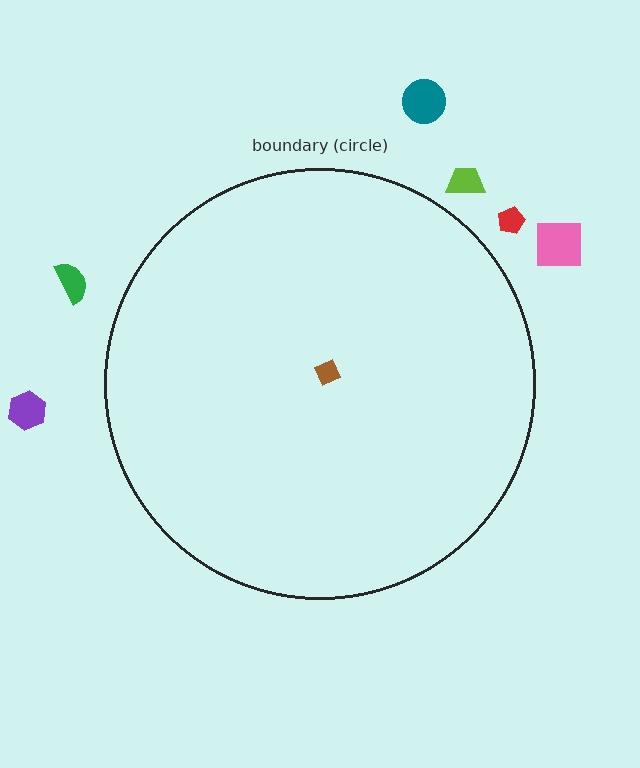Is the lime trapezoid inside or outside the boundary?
Outside.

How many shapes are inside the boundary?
1 inside, 6 outside.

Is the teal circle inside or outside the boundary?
Outside.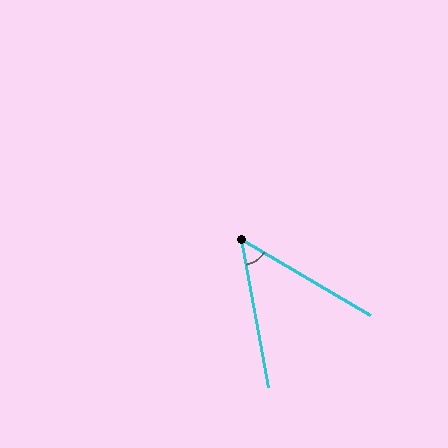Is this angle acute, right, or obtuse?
It is acute.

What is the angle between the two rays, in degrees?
Approximately 49 degrees.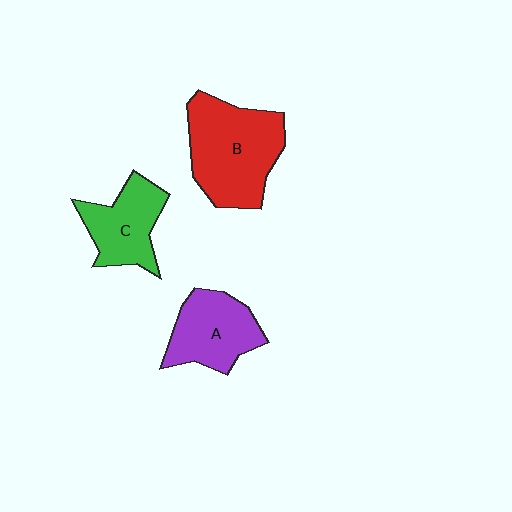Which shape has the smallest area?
Shape C (green).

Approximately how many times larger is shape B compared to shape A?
Approximately 1.5 times.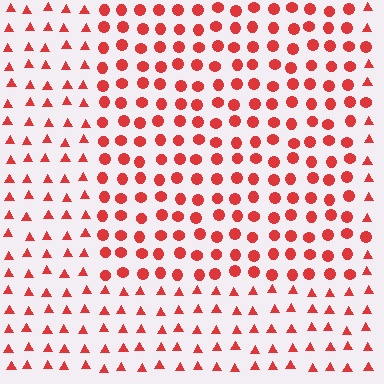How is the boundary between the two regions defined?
The boundary is defined by a change in element shape: circles inside vs. triangles outside. All elements share the same color and spacing.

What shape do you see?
I see a rectangle.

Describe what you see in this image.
The image is filled with small red elements arranged in a uniform grid. A rectangle-shaped region contains circles, while the surrounding area contains triangles. The boundary is defined purely by the change in element shape.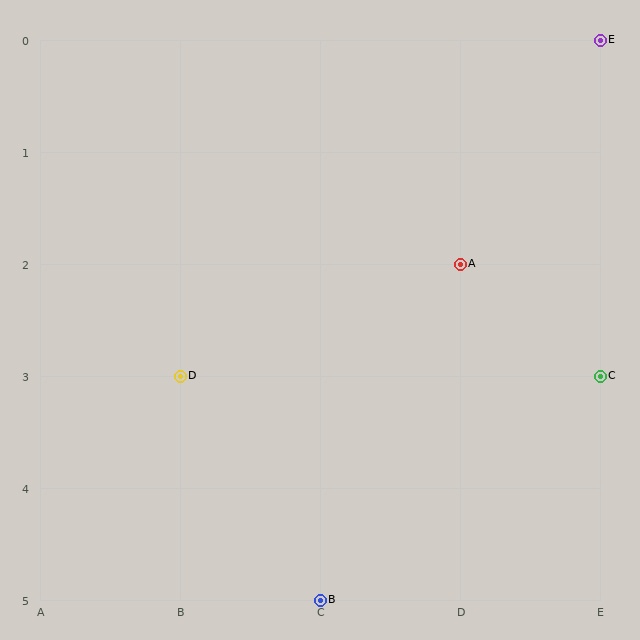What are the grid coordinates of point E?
Point E is at grid coordinates (E, 0).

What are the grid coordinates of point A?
Point A is at grid coordinates (D, 2).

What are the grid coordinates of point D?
Point D is at grid coordinates (B, 3).